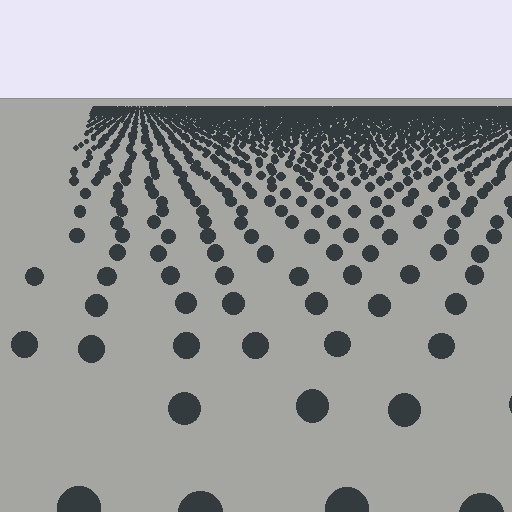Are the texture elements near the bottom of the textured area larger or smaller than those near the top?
Larger. Near the bottom, elements are closer to the viewer and appear at a bigger on-screen size.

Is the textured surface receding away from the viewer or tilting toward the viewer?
The surface is receding away from the viewer. Texture elements get smaller and denser toward the top.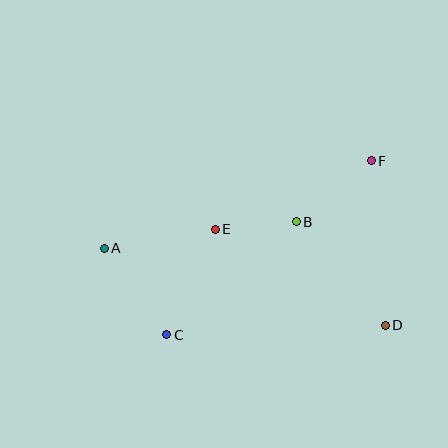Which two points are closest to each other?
Points B and E are closest to each other.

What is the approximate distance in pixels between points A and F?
The distance between A and F is approximately 281 pixels.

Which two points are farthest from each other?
Points A and D are farthest from each other.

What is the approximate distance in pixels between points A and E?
The distance between A and E is approximately 113 pixels.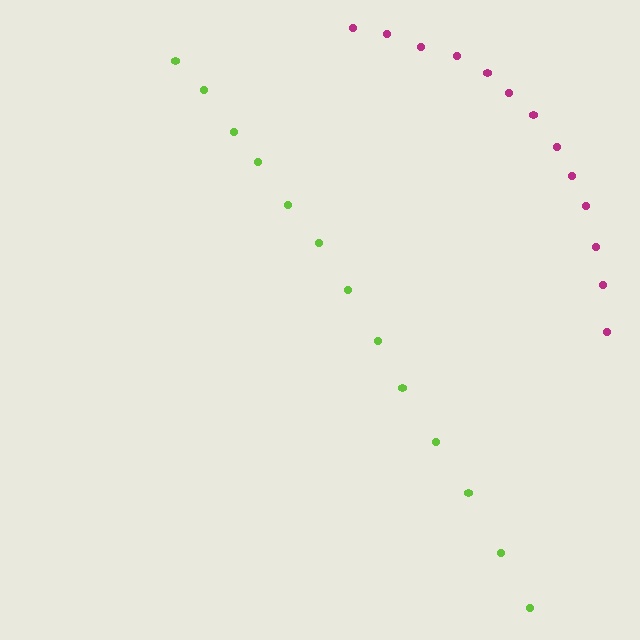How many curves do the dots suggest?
There are 2 distinct paths.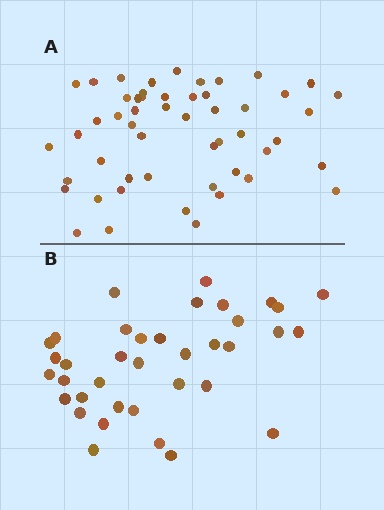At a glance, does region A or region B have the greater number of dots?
Region A (the top region) has more dots.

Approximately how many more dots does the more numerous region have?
Region A has approximately 15 more dots than region B.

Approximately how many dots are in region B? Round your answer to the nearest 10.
About 40 dots. (The exact count is 37, which rounds to 40.)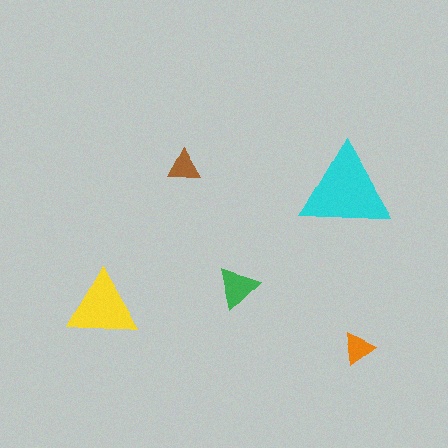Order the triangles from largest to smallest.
the cyan one, the yellow one, the green one, the brown one, the orange one.